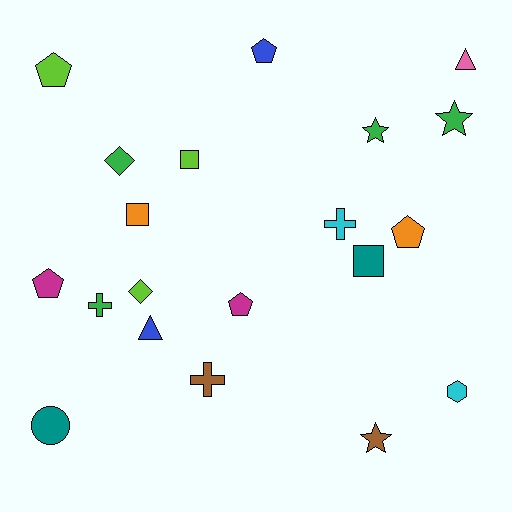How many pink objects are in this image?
There is 1 pink object.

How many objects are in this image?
There are 20 objects.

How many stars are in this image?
There are 3 stars.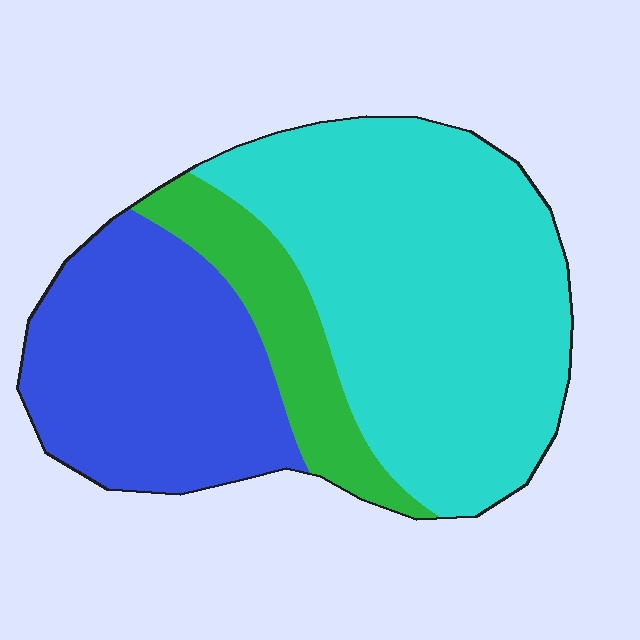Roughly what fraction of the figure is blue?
Blue covers around 30% of the figure.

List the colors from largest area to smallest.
From largest to smallest: cyan, blue, green.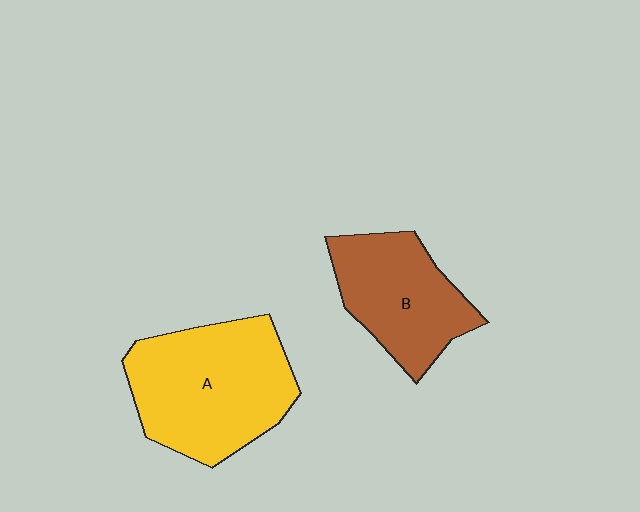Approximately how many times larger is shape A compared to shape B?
Approximately 1.4 times.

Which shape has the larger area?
Shape A (yellow).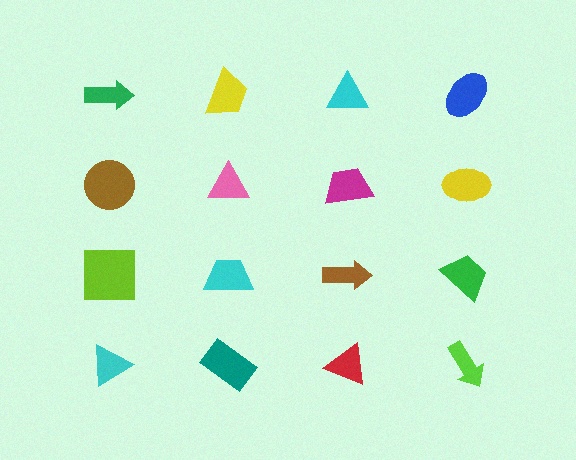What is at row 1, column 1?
A green arrow.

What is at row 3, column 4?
A green trapezoid.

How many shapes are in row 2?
4 shapes.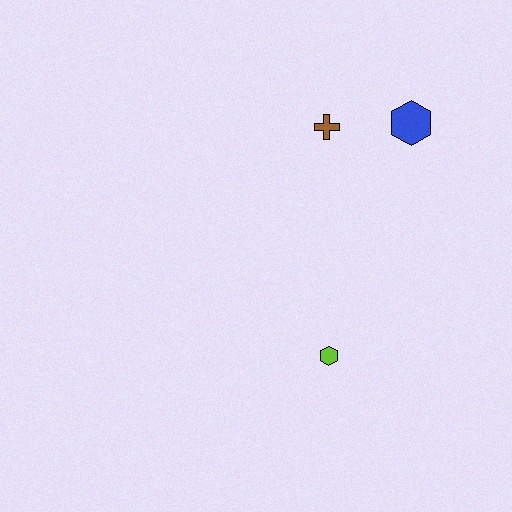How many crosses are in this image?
There is 1 cross.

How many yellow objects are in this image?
There are no yellow objects.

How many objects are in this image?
There are 3 objects.